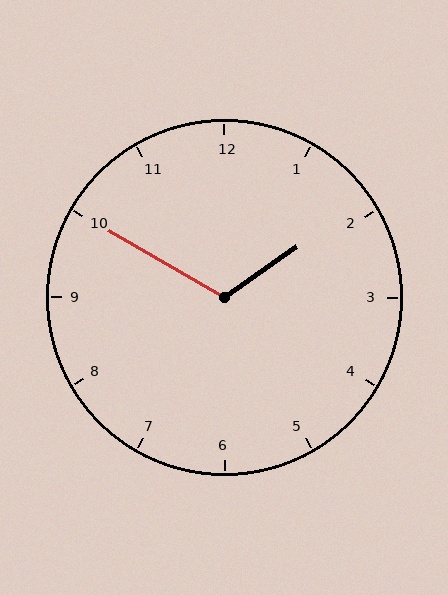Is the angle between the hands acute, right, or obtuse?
It is obtuse.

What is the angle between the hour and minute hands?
Approximately 115 degrees.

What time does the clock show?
1:50.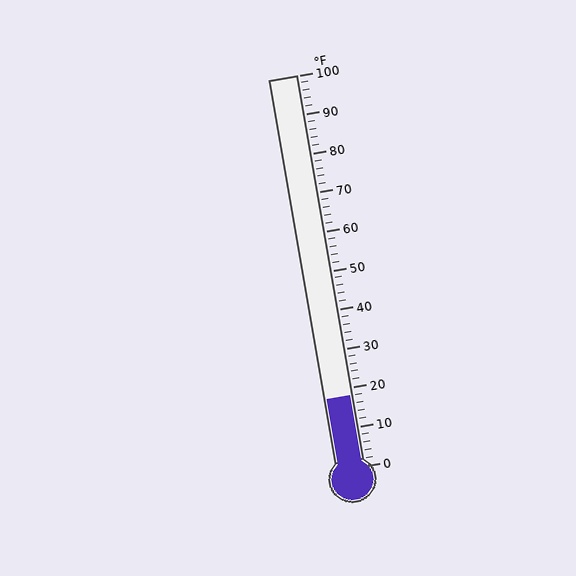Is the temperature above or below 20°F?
The temperature is below 20°F.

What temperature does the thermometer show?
The thermometer shows approximately 18°F.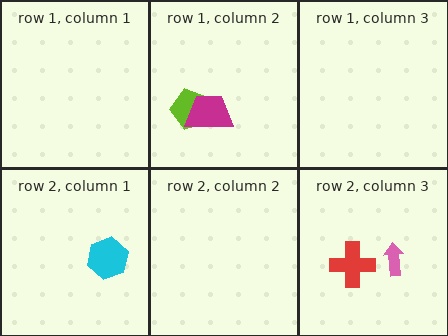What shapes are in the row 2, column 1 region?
The cyan hexagon.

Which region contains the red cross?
The row 2, column 3 region.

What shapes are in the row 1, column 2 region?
The lime pentagon, the magenta trapezoid.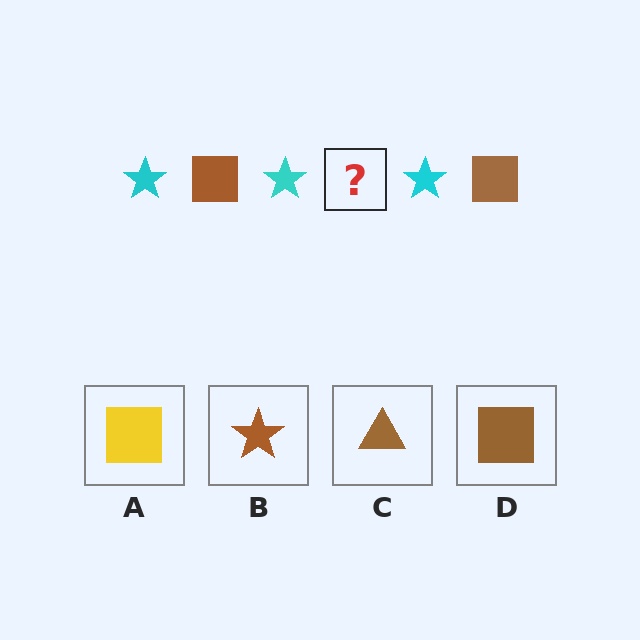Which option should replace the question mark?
Option D.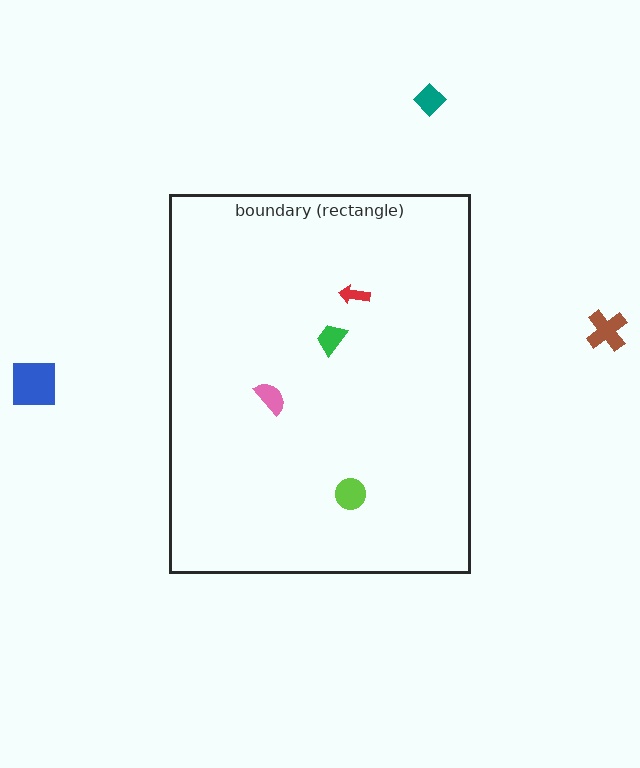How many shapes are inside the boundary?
4 inside, 3 outside.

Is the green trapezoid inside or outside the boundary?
Inside.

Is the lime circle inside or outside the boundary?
Inside.